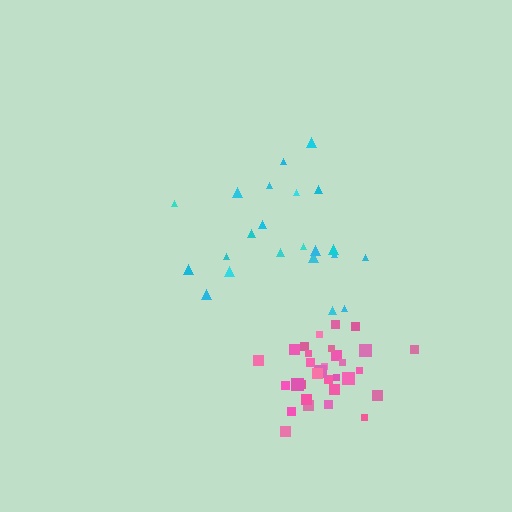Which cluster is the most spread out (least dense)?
Cyan.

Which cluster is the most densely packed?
Pink.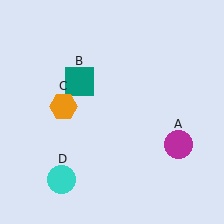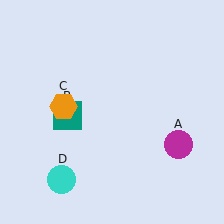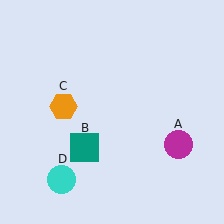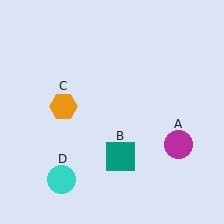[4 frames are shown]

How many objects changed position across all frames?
1 object changed position: teal square (object B).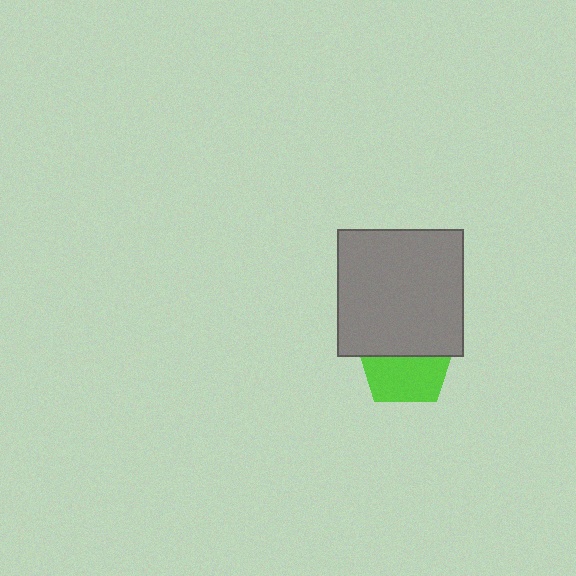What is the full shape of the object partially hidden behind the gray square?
The partially hidden object is a lime pentagon.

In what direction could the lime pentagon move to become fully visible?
The lime pentagon could move down. That would shift it out from behind the gray square entirely.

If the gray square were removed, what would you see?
You would see the complete lime pentagon.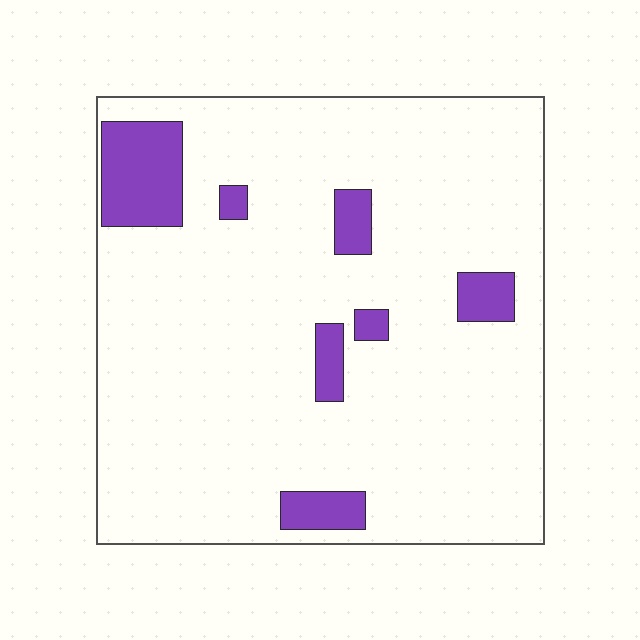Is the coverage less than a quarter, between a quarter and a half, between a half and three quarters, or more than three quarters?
Less than a quarter.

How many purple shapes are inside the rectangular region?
7.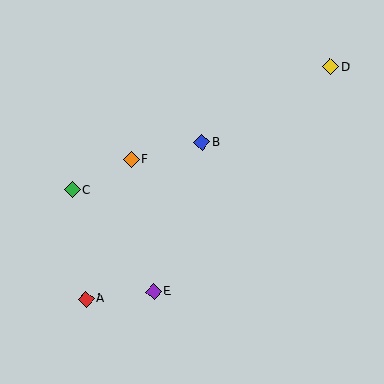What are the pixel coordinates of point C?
Point C is at (72, 190).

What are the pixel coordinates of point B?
Point B is at (202, 142).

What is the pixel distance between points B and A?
The distance between B and A is 195 pixels.